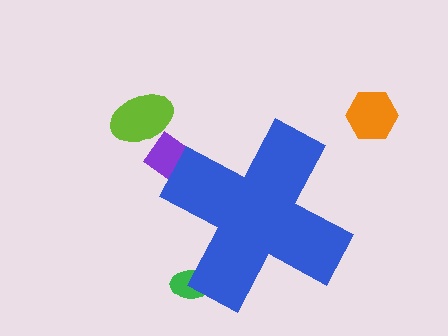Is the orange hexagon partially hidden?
No, the orange hexagon is fully visible.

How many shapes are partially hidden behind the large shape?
2 shapes are partially hidden.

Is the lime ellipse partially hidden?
No, the lime ellipse is fully visible.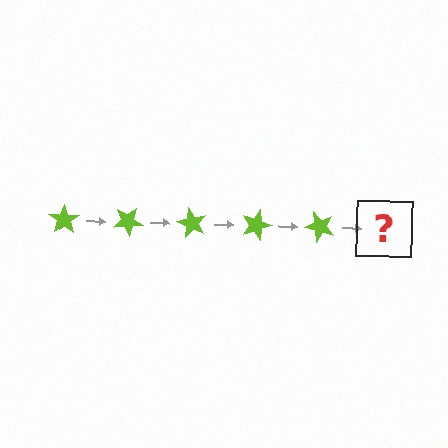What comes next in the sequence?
The next element should be a lime star rotated 150 degrees.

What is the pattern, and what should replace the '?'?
The pattern is that the star rotates 30 degrees each step. The '?' should be a lime star rotated 150 degrees.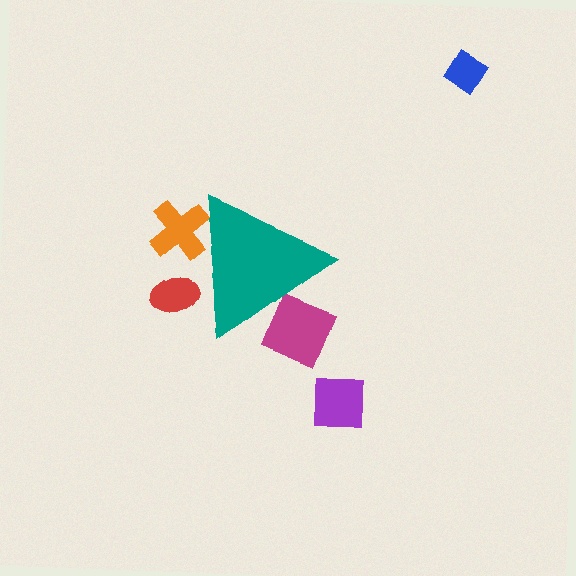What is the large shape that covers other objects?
A teal triangle.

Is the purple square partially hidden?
No, the purple square is fully visible.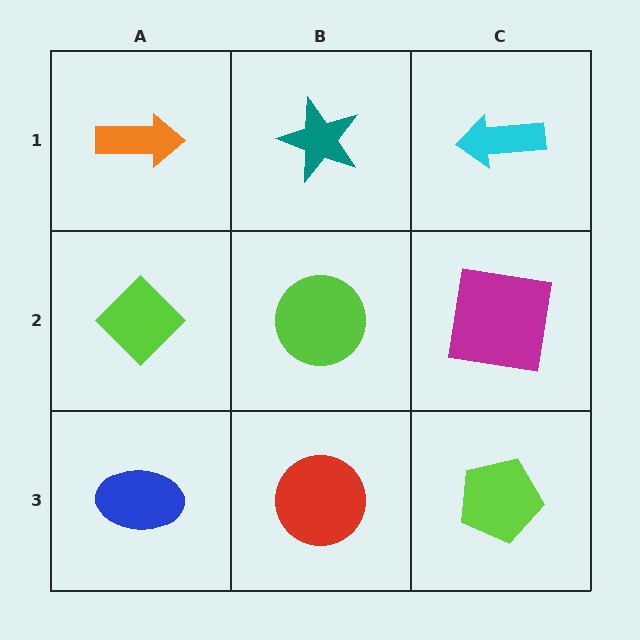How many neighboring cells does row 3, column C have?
2.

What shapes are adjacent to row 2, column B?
A teal star (row 1, column B), a red circle (row 3, column B), a lime diamond (row 2, column A), a magenta square (row 2, column C).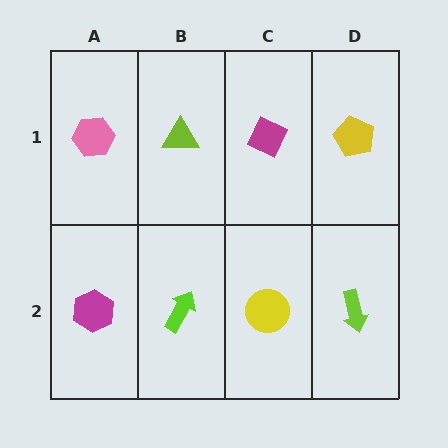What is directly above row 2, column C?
A magenta diamond.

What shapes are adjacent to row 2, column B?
A lime triangle (row 1, column B), a magenta hexagon (row 2, column A), a yellow circle (row 2, column C).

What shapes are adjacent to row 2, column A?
A pink hexagon (row 1, column A), a lime arrow (row 2, column B).